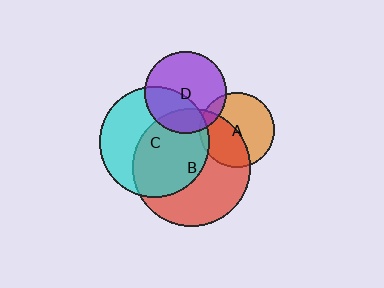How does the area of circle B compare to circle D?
Approximately 2.1 times.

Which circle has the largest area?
Circle B (red).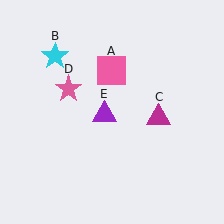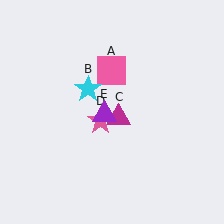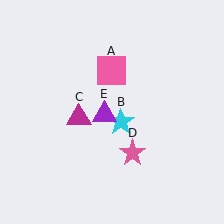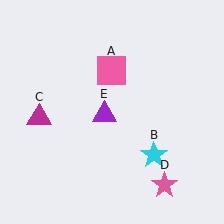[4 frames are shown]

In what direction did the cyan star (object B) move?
The cyan star (object B) moved down and to the right.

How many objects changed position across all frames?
3 objects changed position: cyan star (object B), magenta triangle (object C), pink star (object D).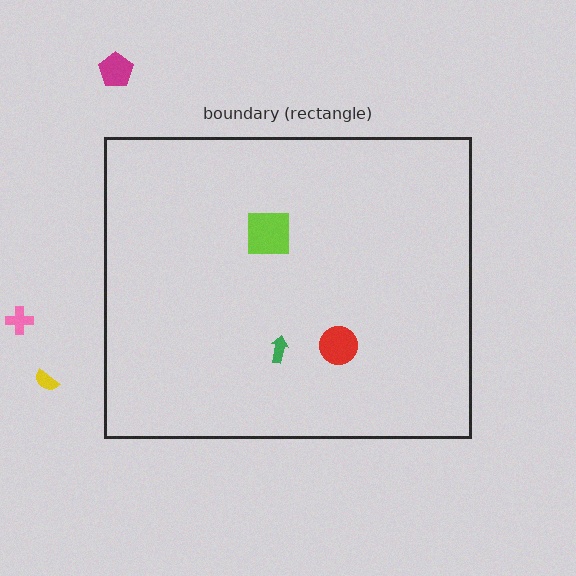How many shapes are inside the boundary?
3 inside, 3 outside.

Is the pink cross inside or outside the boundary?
Outside.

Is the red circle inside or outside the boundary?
Inside.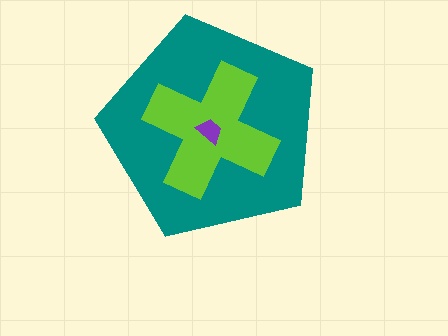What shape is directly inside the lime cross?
The purple trapezoid.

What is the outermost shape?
The teal pentagon.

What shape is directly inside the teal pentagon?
The lime cross.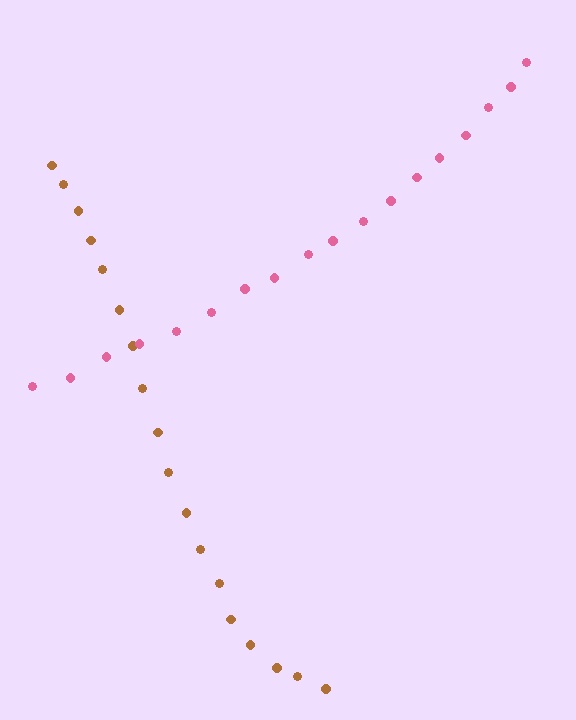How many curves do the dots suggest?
There are 2 distinct paths.